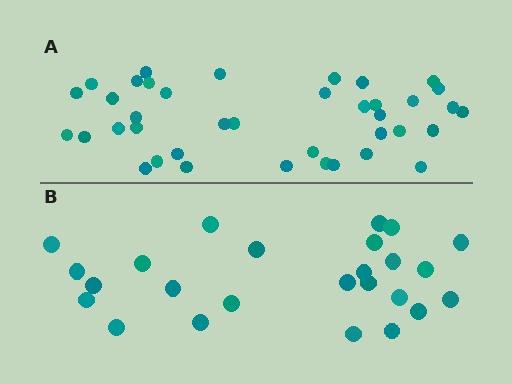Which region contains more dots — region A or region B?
Region A (the top region) has more dots.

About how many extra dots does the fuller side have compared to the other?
Region A has approximately 15 more dots than region B.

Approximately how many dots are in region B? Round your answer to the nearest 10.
About 20 dots. (The exact count is 25, which rounds to 20.)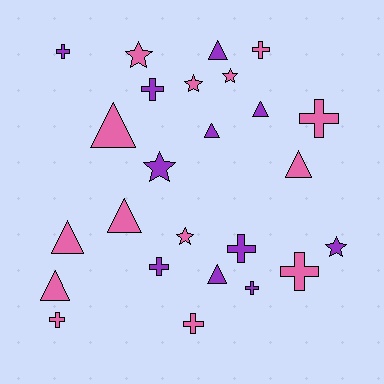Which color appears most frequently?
Pink, with 14 objects.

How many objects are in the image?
There are 25 objects.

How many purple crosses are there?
There are 5 purple crosses.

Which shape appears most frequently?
Cross, with 10 objects.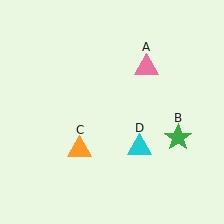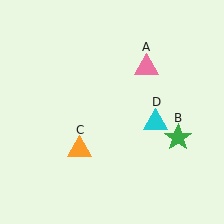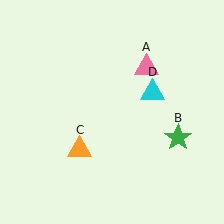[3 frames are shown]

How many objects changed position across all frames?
1 object changed position: cyan triangle (object D).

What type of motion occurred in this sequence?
The cyan triangle (object D) rotated counterclockwise around the center of the scene.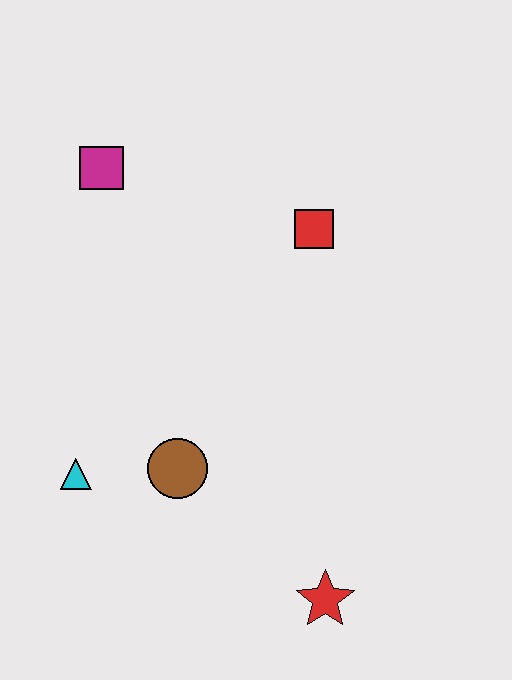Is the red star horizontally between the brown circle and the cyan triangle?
No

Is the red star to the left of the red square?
No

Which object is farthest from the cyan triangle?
The red square is farthest from the cyan triangle.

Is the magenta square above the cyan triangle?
Yes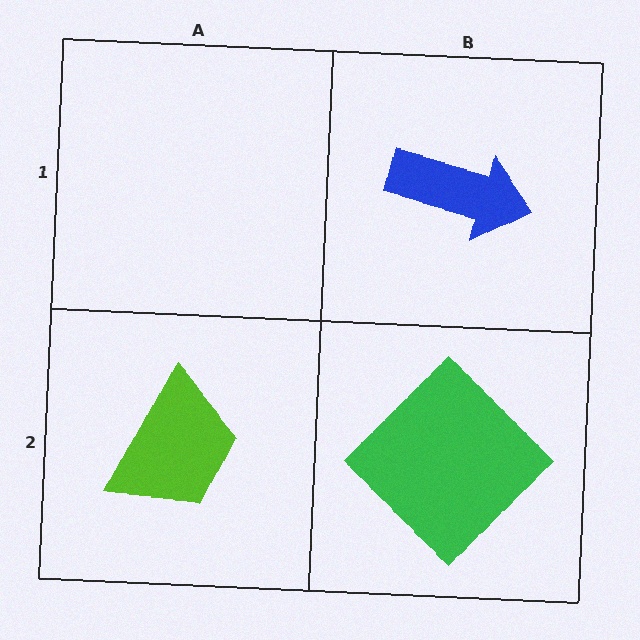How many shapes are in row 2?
2 shapes.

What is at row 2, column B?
A green diamond.